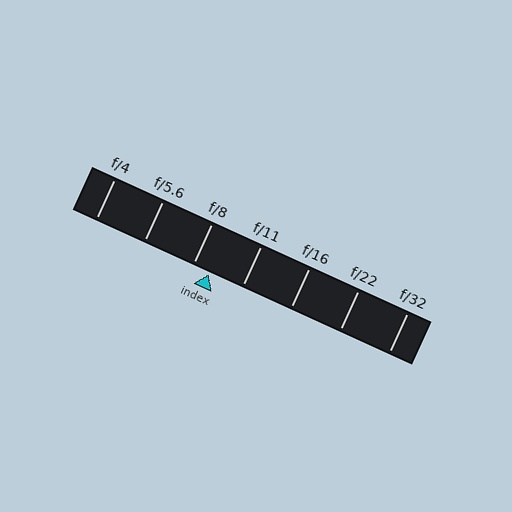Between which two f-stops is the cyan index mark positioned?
The index mark is between f/8 and f/11.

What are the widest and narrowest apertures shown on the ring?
The widest aperture shown is f/4 and the narrowest is f/32.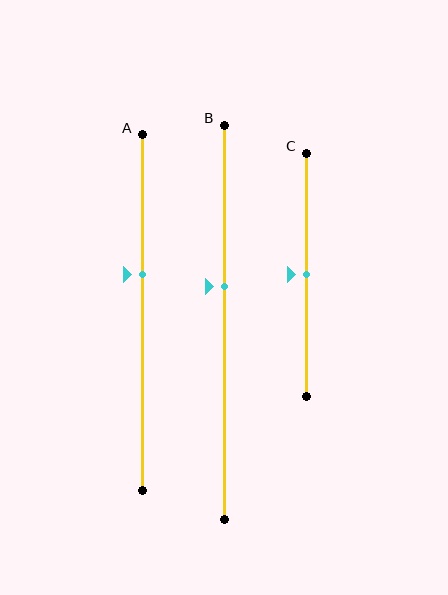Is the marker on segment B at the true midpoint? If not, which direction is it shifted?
No, the marker on segment B is shifted upward by about 9% of the segment length.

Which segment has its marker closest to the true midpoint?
Segment C has its marker closest to the true midpoint.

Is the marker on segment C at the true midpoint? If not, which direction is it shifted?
Yes, the marker on segment C is at the true midpoint.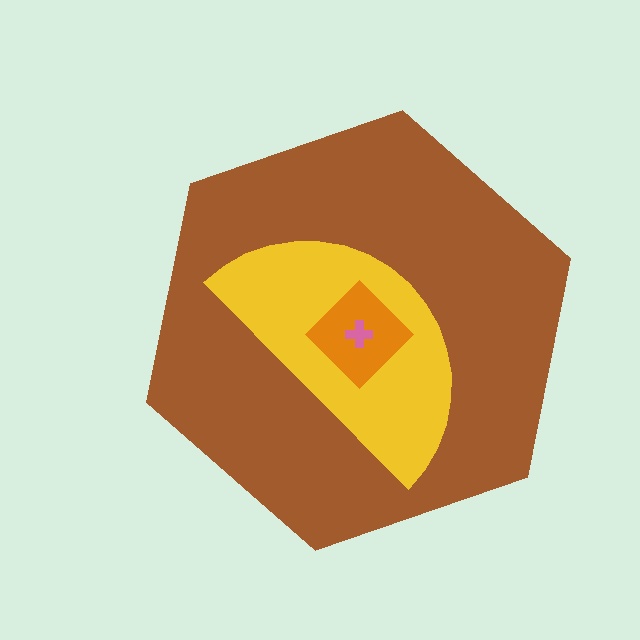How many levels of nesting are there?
4.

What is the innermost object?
The pink cross.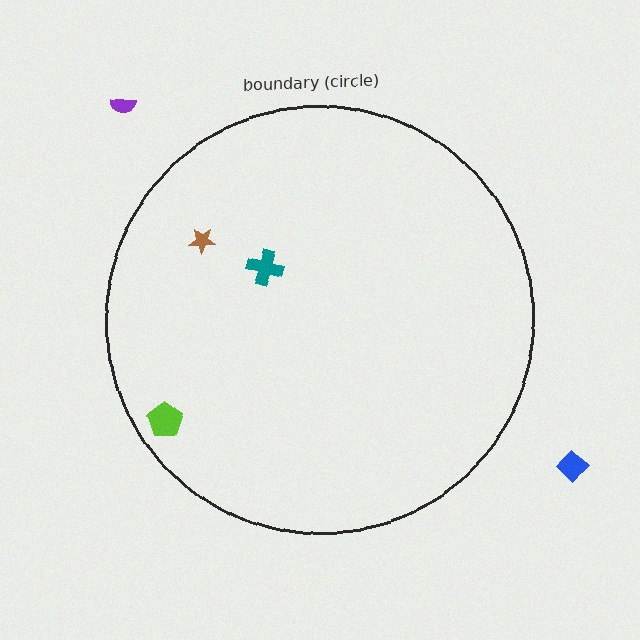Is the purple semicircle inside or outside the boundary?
Outside.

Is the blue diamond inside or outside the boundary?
Outside.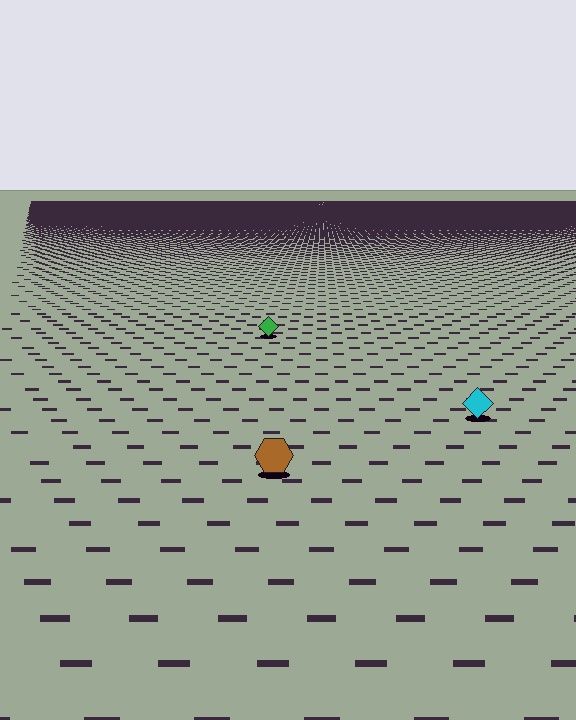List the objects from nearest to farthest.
From nearest to farthest: the brown hexagon, the cyan diamond, the green diamond.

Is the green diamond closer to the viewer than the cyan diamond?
No. The cyan diamond is closer — you can tell from the texture gradient: the ground texture is coarser near it.